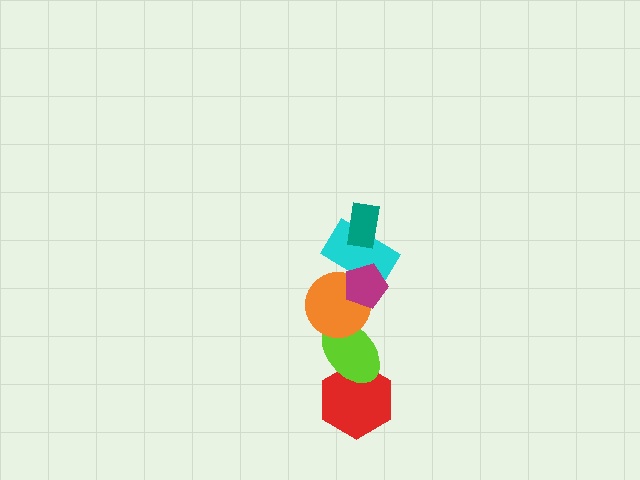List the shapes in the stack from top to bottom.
From top to bottom: the teal rectangle, the magenta pentagon, the cyan rectangle, the orange circle, the lime ellipse, the red hexagon.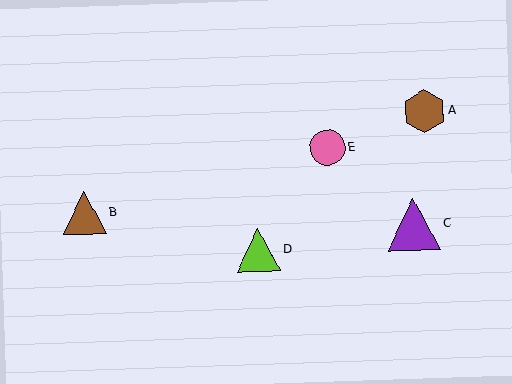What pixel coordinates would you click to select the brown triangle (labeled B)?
Click at (84, 212) to select the brown triangle B.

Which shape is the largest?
The purple triangle (labeled C) is the largest.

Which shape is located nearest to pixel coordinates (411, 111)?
The brown hexagon (labeled A) at (424, 111) is nearest to that location.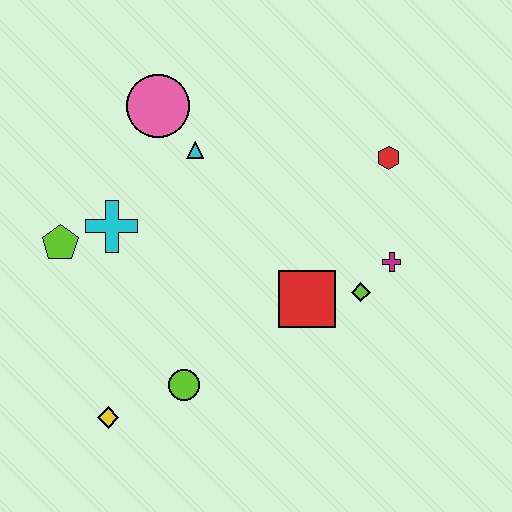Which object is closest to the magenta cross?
The lime diamond is closest to the magenta cross.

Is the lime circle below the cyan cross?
Yes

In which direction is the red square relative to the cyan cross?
The red square is to the right of the cyan cross.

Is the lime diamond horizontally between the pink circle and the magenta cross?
Yes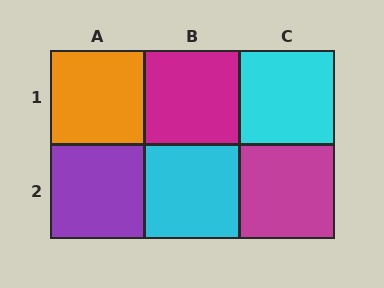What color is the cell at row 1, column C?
Cyan.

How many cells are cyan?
2 cells are cyan.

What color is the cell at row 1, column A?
Orange.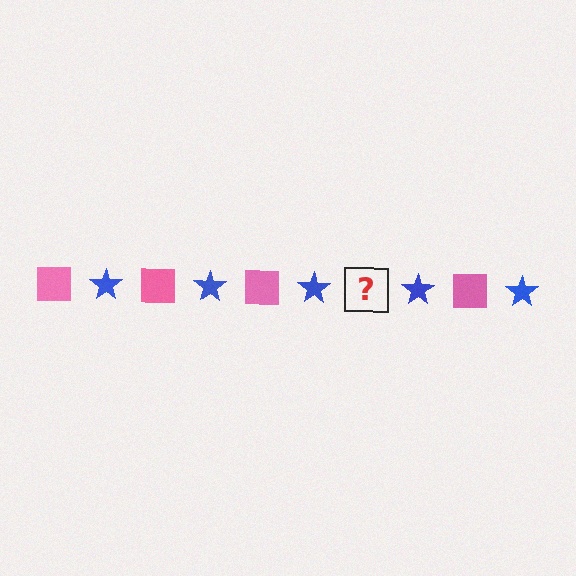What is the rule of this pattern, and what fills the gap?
The rule is that the pattern alternates between pink square and blue star. The gap should be filled with a pink square.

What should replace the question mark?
The question mark should be replaced with a pink square.